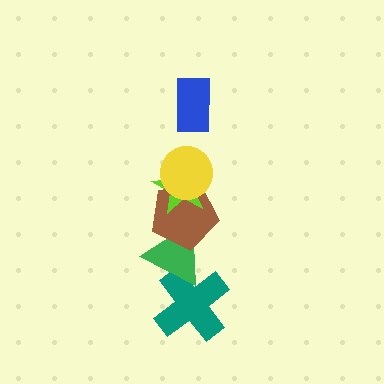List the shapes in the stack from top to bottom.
From top to bottom: the blue rectangle, the yellow circle, the lime star, the brown pentagon, the green triangle, the teal cross.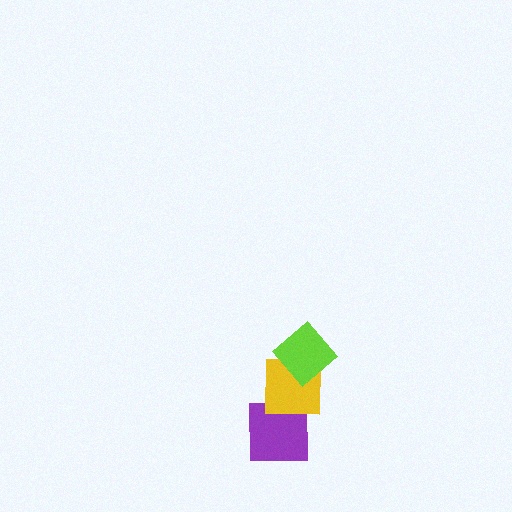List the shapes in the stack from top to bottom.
From top to bottom: the lime diamond, the yellow square, the purple square.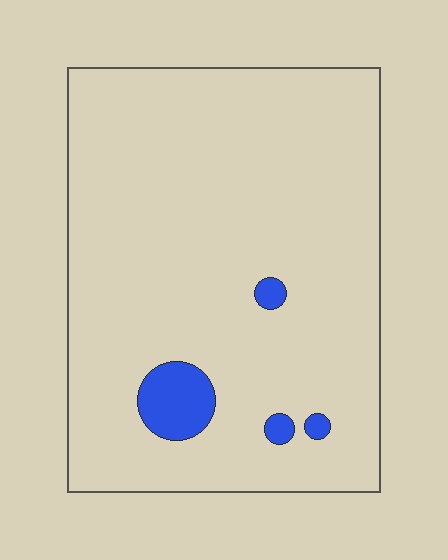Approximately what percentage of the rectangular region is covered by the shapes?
Approximately 5%.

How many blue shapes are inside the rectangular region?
4.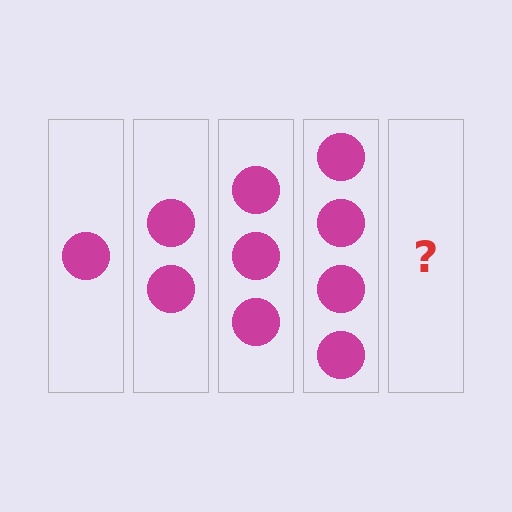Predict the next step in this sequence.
The next step is 5 circles.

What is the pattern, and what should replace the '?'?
The pattern is that each step adds one more circle. The '?' should be 5 circles.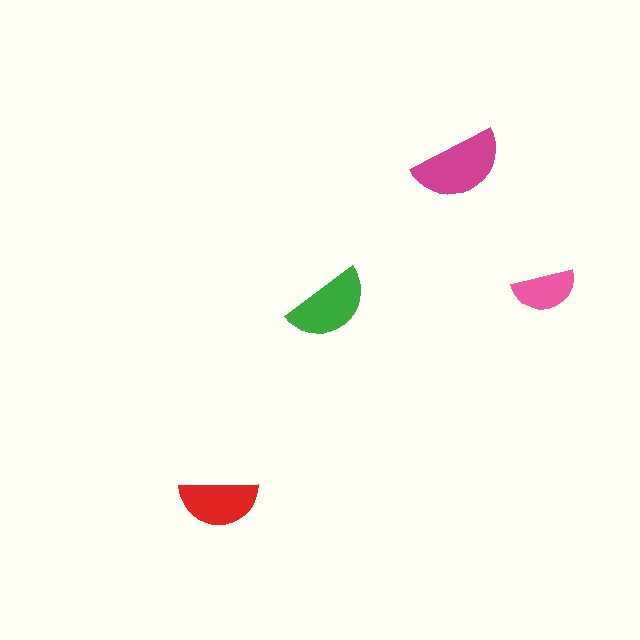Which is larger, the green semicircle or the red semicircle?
The green one.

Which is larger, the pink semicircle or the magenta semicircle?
The magenta one.